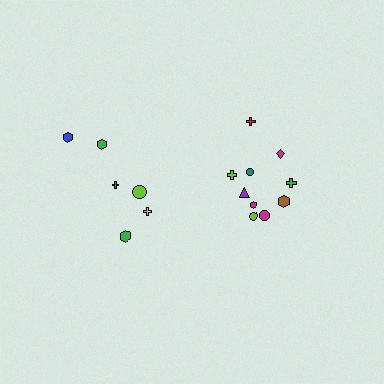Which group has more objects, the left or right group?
The right group.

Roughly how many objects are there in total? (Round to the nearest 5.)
Roughly 15 objects in total.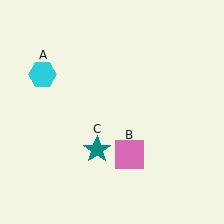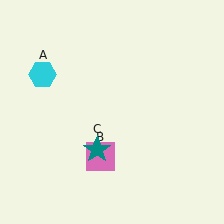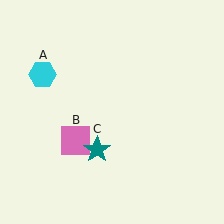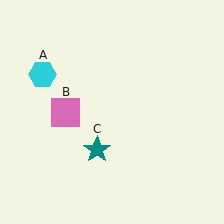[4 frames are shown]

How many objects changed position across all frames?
1 object changed position: pink square (object B).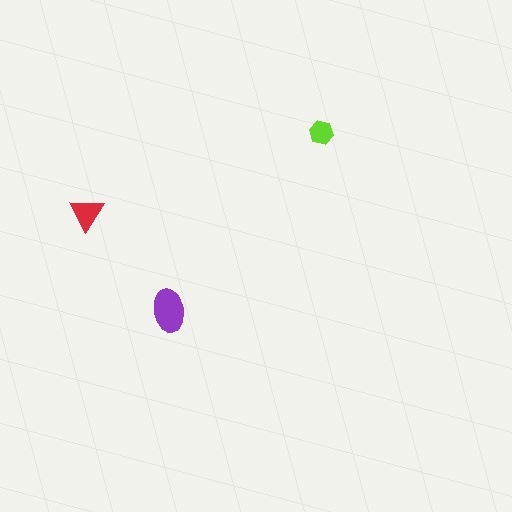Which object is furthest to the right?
The lime hexagon is rightmost.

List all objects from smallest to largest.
The lime hexagon, the red triangle, the purple ellipse.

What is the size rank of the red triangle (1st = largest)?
2nd.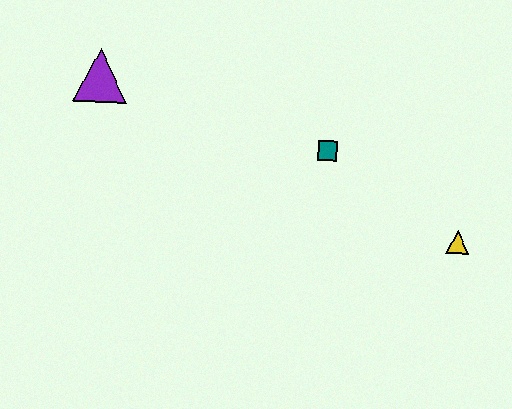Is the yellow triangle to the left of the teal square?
No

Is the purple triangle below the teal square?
No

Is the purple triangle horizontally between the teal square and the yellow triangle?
No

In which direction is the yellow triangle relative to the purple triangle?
The yellow triangle is to the right of the purple triangle.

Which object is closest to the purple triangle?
The teal square is closest to the purple triangle.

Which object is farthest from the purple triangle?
The yellow triangle is farthest from the purple triangle.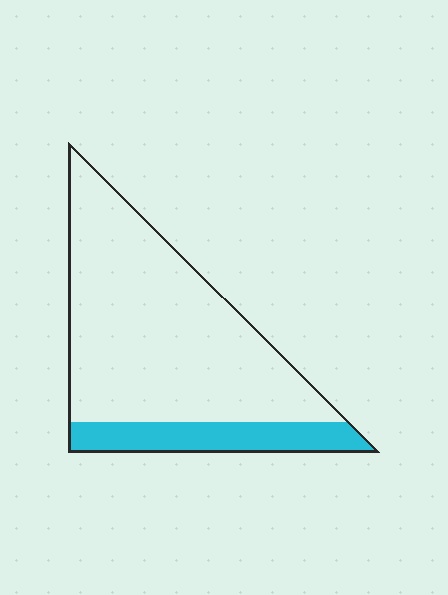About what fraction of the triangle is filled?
About one fifth (1/5).